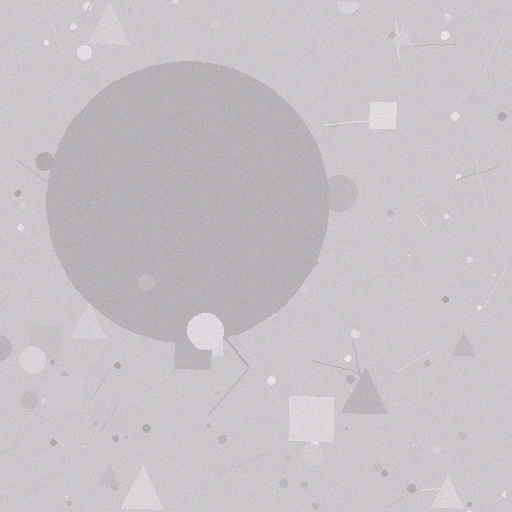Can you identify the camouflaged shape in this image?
The camouflaged shape is a circle.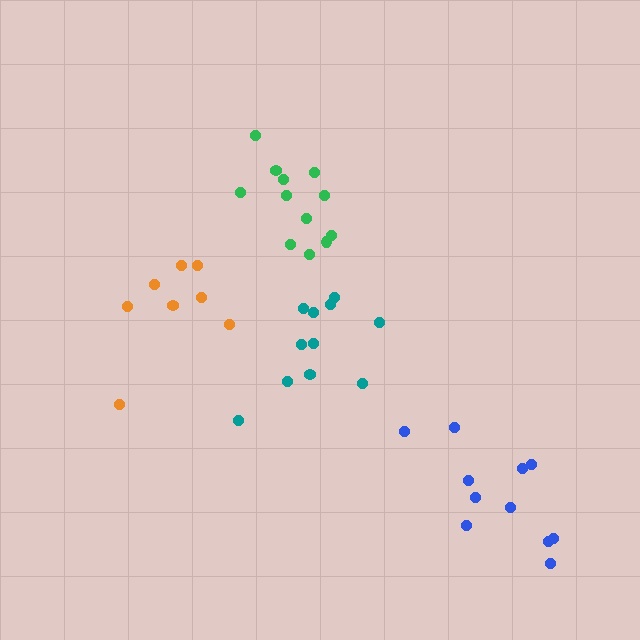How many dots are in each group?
Group 1: 11 dots, Group 2: 8 dots, Group 3: 11 dots, Group 4: 12 dots (42 total).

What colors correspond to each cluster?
The clusters are colored: teal, orange, blue, green.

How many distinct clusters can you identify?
There are 4 distinct clusters.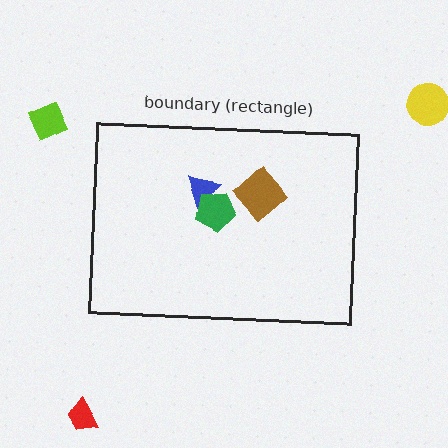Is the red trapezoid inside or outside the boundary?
Outside.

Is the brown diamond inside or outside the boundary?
Inside.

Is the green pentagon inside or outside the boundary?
Inside.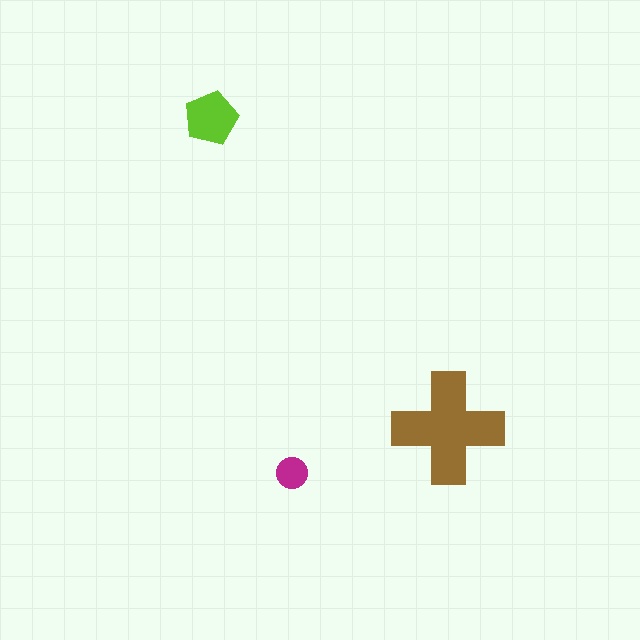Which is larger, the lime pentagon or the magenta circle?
The lime pentagon.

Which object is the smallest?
The magenta circle.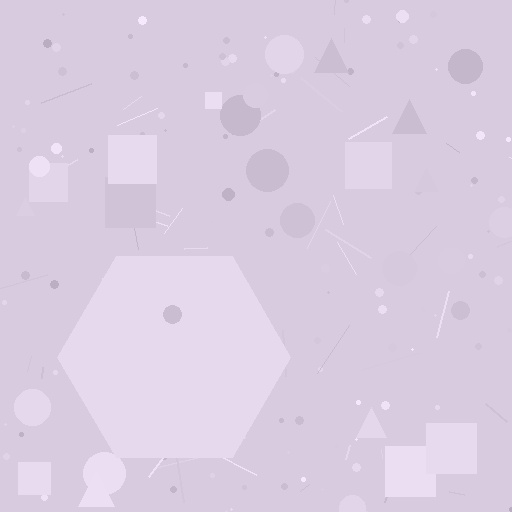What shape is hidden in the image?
A hexagon is hidden in the image.